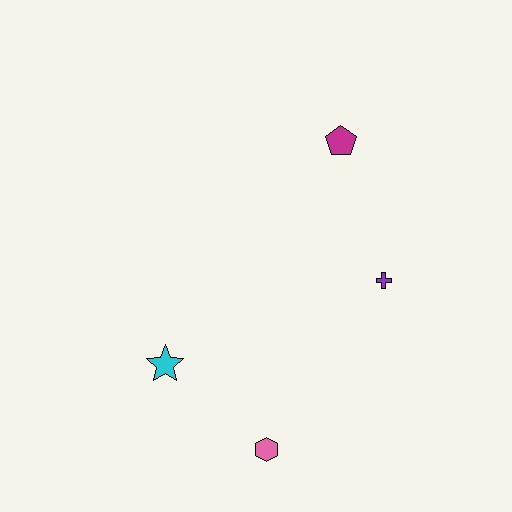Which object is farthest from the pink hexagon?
The magenta pentagon is farthest from the pink hexagon.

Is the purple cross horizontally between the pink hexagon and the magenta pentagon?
No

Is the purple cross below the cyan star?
No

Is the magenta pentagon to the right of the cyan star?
Yes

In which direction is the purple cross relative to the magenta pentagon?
The purple cross is below the magenta pentagon.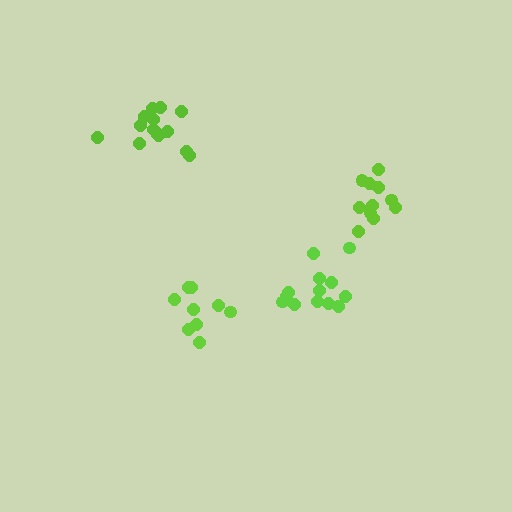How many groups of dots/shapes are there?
There are 4 groups.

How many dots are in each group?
Group 1: 11 dots, Group 2: 14 dots, Group 3: 9 dots, Group 4: 13 dots (47 total).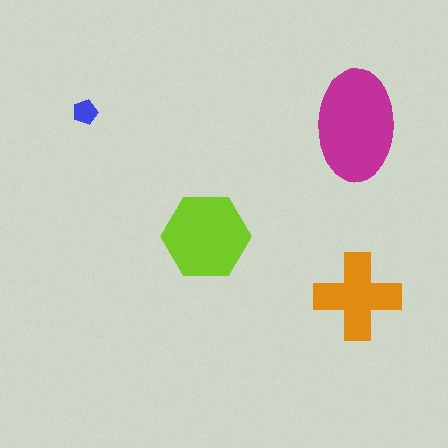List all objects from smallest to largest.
The blue pentagon, the orange cross, the lime hexagon, the magenta ellipse.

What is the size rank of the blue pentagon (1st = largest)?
4th.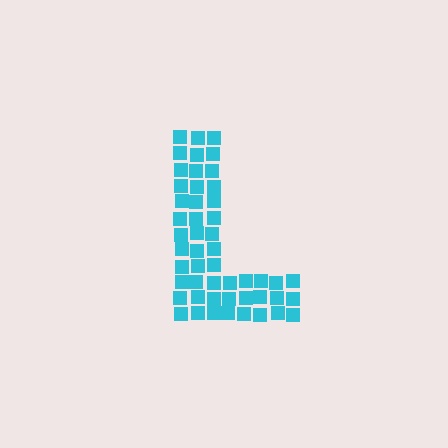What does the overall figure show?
The overall figure shows the letter L.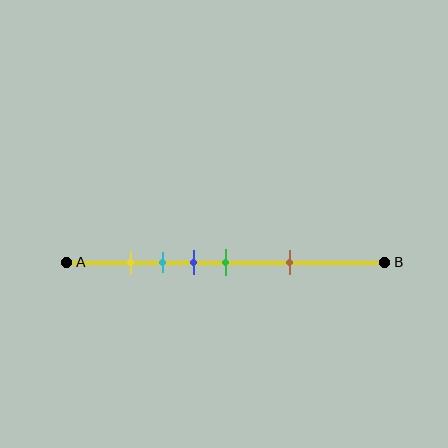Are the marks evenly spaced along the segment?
No, the marks are not evenly spaced.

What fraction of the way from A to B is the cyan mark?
The cyan mark is approximately 30% (0.3) of the way from A to B.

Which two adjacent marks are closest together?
The yellow and cyan marks are the closest adjacent pair.